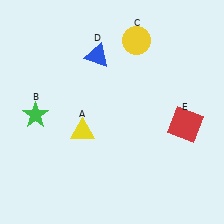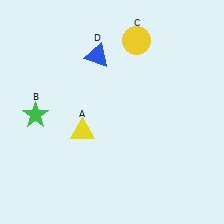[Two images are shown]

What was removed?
The red square (E) was removed in Image 2.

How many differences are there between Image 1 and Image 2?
There is 1 difference between the two images.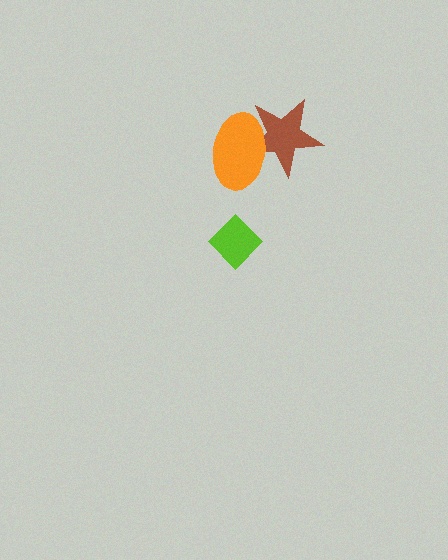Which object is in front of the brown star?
The orange ellipse is in front of the brown star.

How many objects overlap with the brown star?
1 object overlaps with the brown star.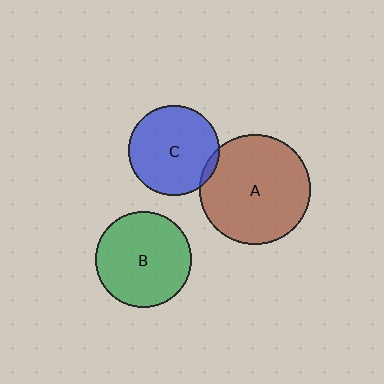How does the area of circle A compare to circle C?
Approximately 1.5 times.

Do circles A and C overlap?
Yes.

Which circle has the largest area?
Circle A (brown).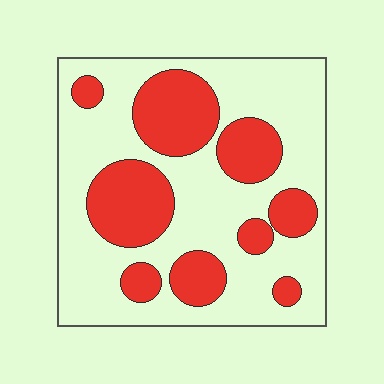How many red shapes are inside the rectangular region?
9.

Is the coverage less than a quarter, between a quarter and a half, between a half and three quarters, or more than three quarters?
Between a quarter and a half.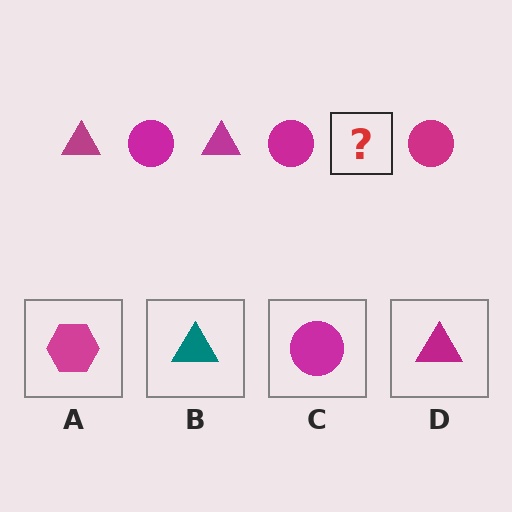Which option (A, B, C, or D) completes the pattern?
D.